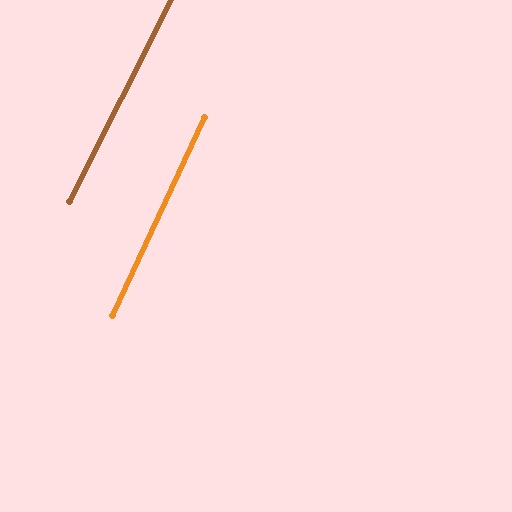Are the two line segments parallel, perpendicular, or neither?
Parallel — their directions differ by only 1.9°.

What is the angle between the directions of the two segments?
Approximately 2 degrees.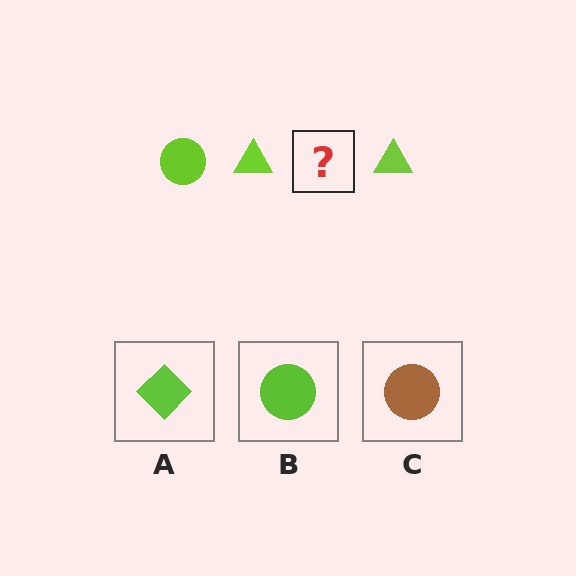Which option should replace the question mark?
Option B.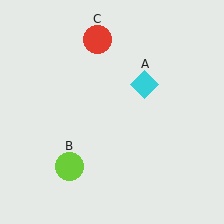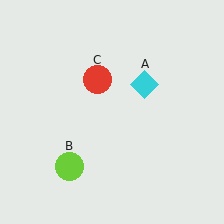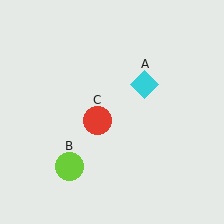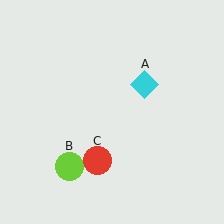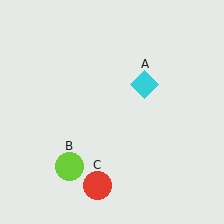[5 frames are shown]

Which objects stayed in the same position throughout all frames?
Cyan diamond (object A) and lime circle (object B) remained stationary.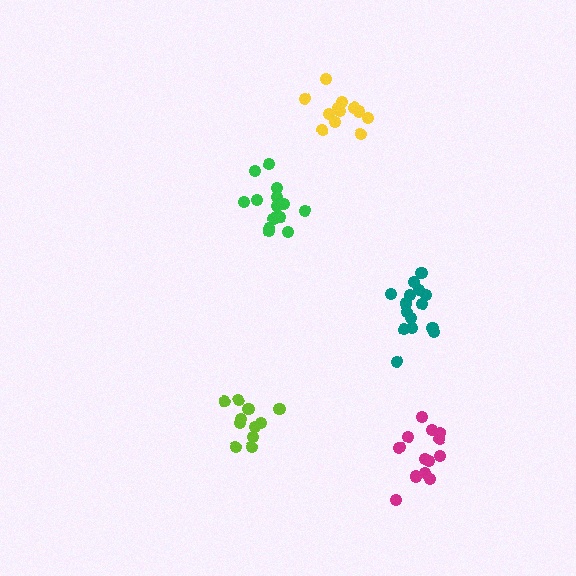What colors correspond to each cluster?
The clusters are colored: green, teal, lime, yellow, magenta.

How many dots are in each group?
Group 1: 15 dots, Group 2: 15 dots, Group 3: 12 dots, Group 4: 13 dots, Group 5: 13 dots (68 total).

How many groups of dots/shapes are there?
There are 5 groups.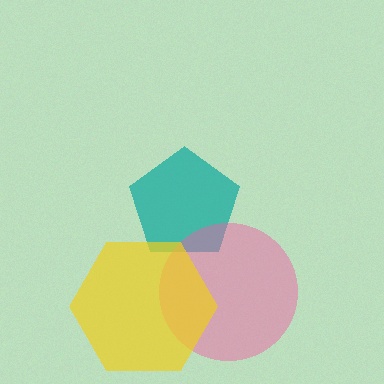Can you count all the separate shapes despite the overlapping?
Yes, there are 3 separate shapes.